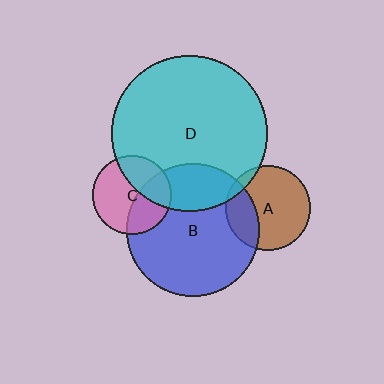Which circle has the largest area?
Circle D (cyan).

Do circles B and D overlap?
Yes.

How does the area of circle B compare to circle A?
Approximately 2.5 times.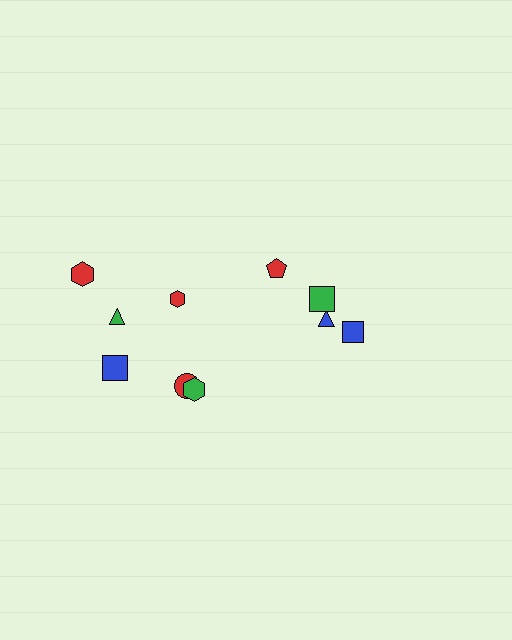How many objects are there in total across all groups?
There are 10 objects.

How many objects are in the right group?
There are 4 objects.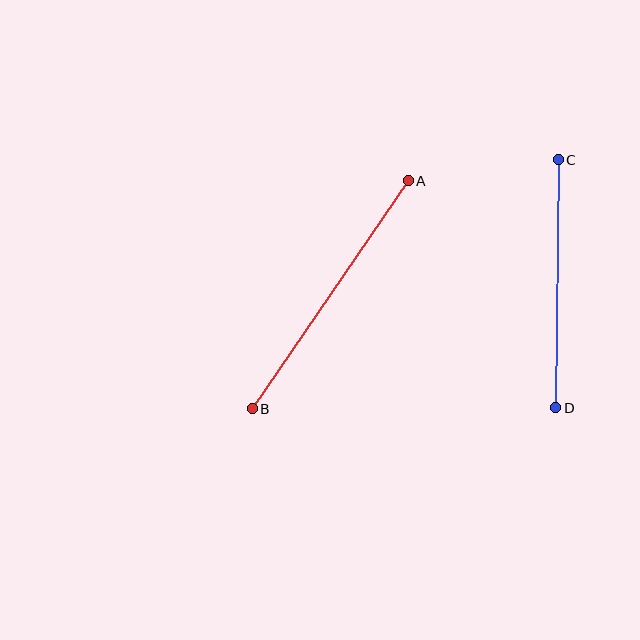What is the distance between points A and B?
The distance is approximately 277 pixels.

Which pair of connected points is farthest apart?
Points A and B are farthest apart.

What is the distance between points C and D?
The distance is approximately 248 pixels.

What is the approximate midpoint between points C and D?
The midpoint is at approximately (557, 284) pixels.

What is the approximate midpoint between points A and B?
The midpoint is at approximately (330, 295) pixels.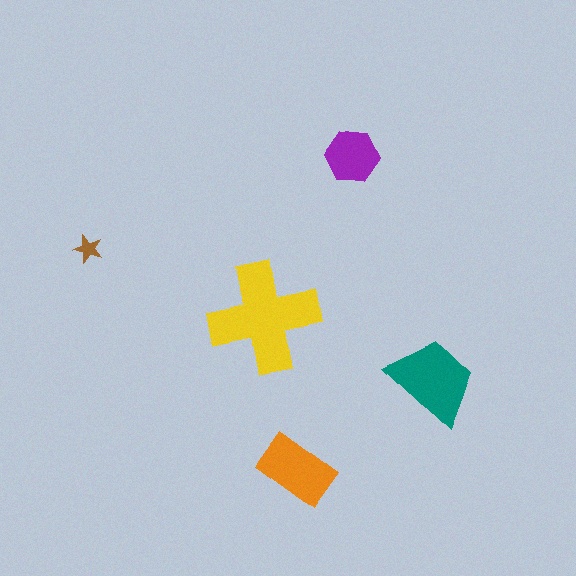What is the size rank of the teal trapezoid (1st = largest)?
2nd.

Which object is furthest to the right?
The teal trapezoid is rightmost.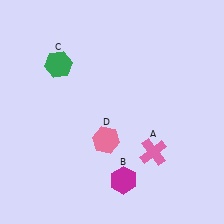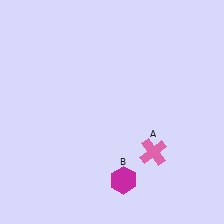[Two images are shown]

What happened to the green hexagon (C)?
The green hexagon (C) was removed in Image 2. It was in the top-left area of Image 1.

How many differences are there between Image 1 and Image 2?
There are 2 differences between the two images.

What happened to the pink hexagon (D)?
The pink hexagon (D) was removed in Image 2. It was in the bottom-left area of Image 1.